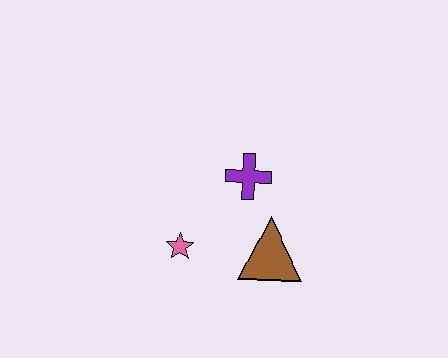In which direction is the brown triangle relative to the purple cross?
The brown triangle is below the purple cross.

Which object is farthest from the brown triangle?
The pink star is farthest from the brown triangle.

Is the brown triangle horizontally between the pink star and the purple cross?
No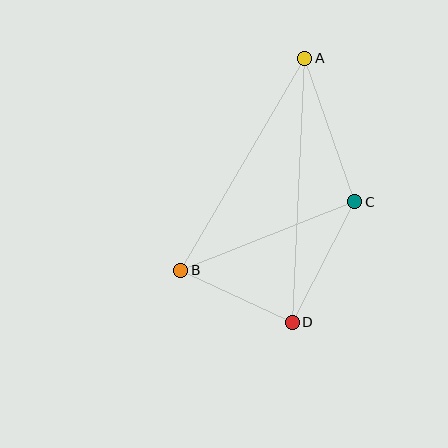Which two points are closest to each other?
Points B and D are closest to each other.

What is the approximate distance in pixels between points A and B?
The distance between A and B is approximately 246 pixels.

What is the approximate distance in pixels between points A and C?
The distance between A and C is approximately 152 pixels.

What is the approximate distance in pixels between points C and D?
The distance between C and D is approximately 136 pixels.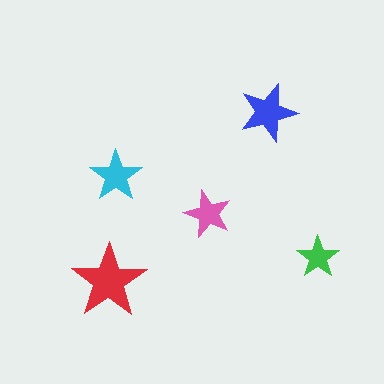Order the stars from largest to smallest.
the red one, the blue one, the cyan one, the pink one, the green one.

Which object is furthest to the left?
The red star is leftmost.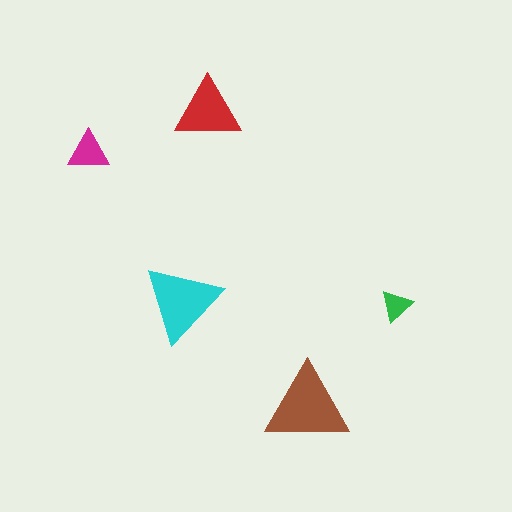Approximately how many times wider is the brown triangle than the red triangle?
About 1.5 times wider.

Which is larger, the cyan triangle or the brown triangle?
The brown one.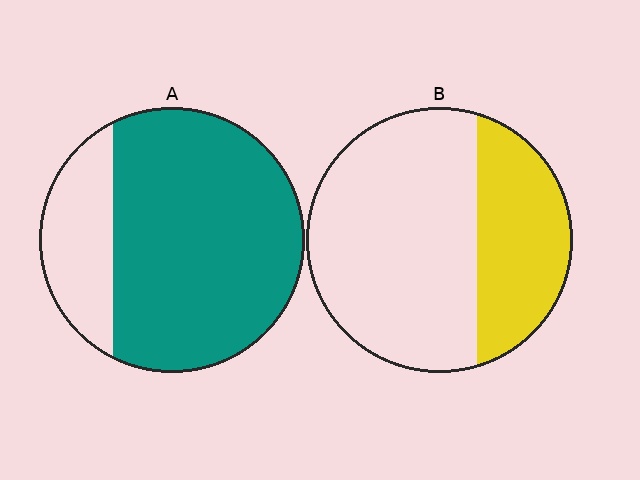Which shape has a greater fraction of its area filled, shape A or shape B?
Shape A.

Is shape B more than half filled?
No.